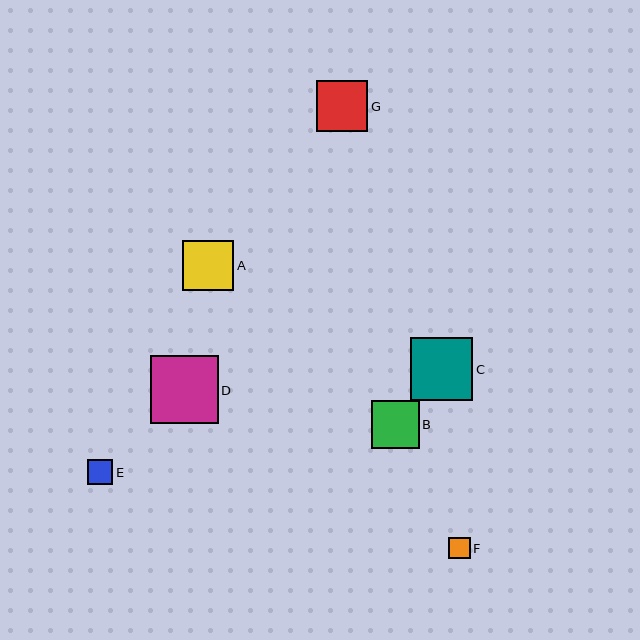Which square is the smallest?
Square F is the smallest with a size of approximately 21 pixels.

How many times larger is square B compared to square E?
Square B is approximately 1.9 times the size of square E.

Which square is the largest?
Square D is the largest with a size of approximately 68 pixels.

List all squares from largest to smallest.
From largest to smallest: D, C, G, A, B, E, F.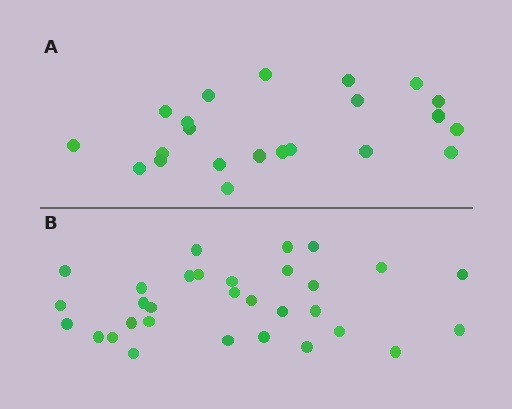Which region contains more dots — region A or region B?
Region B (the bottom region) has more dots.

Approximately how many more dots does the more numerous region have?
Region B has roughly 8 or so more dots than region A.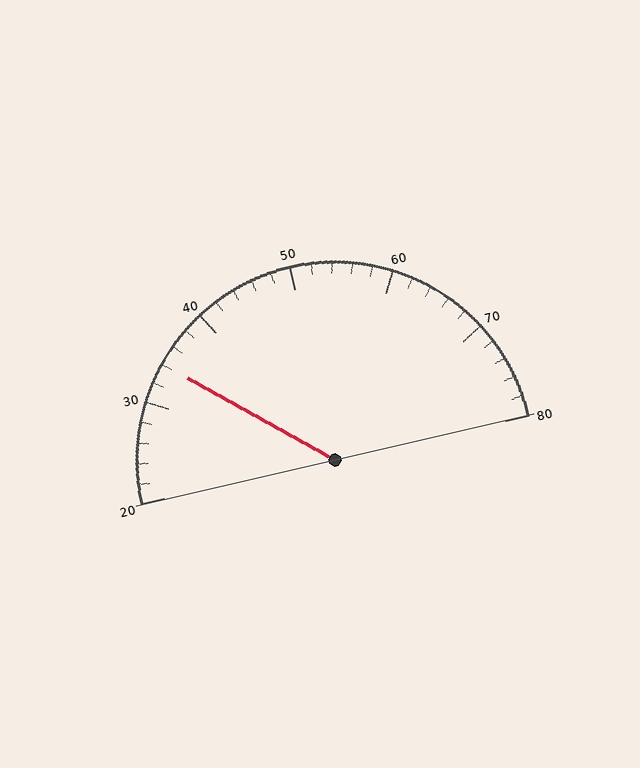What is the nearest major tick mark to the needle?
The nearest major tick mark is 30.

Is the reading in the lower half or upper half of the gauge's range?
The reading is in the lower half of the range (20 to 80).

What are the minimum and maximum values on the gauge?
The gauge ranges from 20 to 80.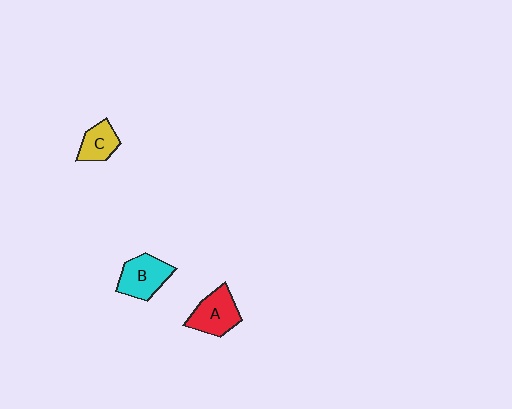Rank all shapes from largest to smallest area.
From largest to smallest: B (cyan), A (red), C (yellow).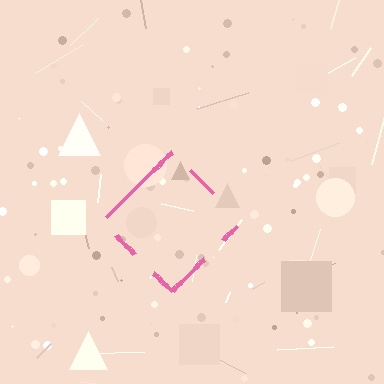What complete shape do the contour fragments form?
The contour fragments form a diamond.